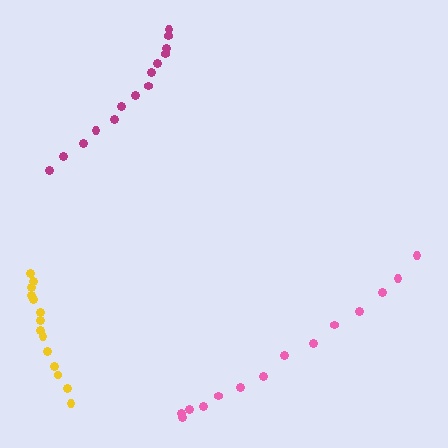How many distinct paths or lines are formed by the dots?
There are 3 distinct paths.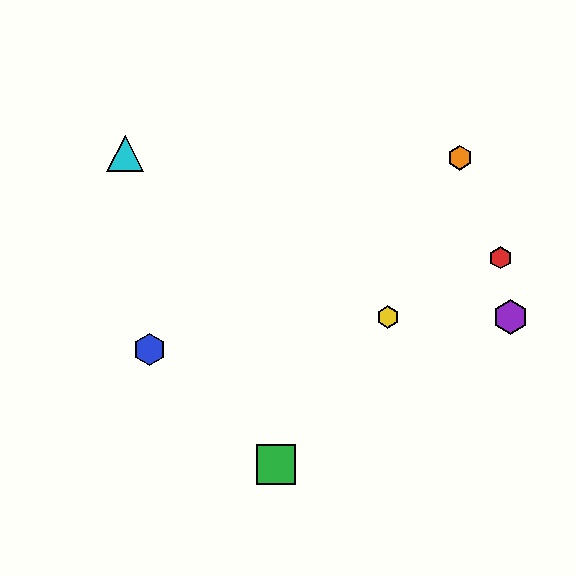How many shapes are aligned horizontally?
2 shapes (the yellow hexagon, the purple hexagon) are aligned horizontally.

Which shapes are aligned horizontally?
The yellow hexagon, the purple hexagon are aligned horizontally.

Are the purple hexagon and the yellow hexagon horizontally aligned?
Yes, both are at y≈317.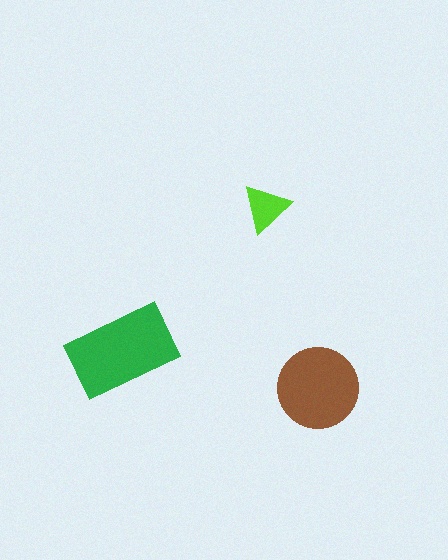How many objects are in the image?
There are 3 objects in the image.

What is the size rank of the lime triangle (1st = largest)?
3rd.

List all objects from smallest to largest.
The lime triangle, the brown circle, the green rectangle.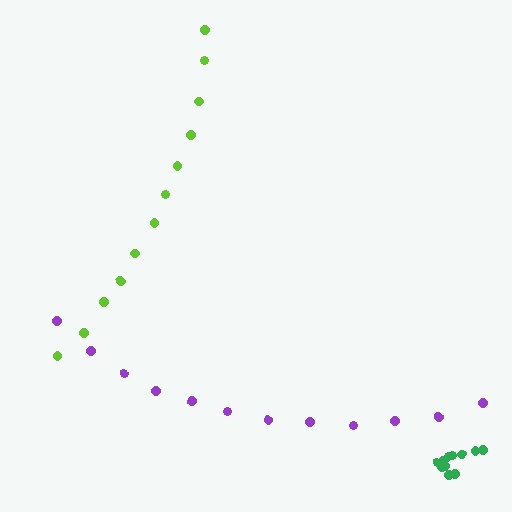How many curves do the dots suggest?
There are 3 distinct paths.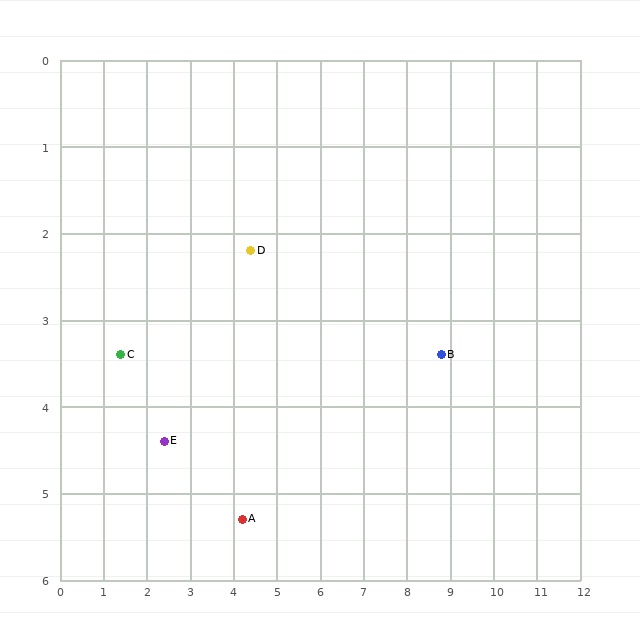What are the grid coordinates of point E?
Point E is at approximately (2.4, 4.4).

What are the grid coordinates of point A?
Point A is at approximately (4.2, 5.3).